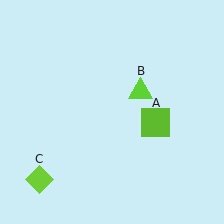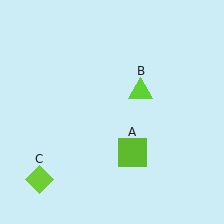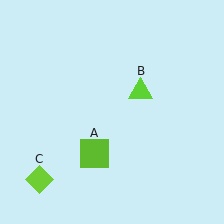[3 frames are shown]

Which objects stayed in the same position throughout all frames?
Lime triangle (object B) and lime diamond (object C) remained stationary.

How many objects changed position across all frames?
1 object changed position: lime square (object A).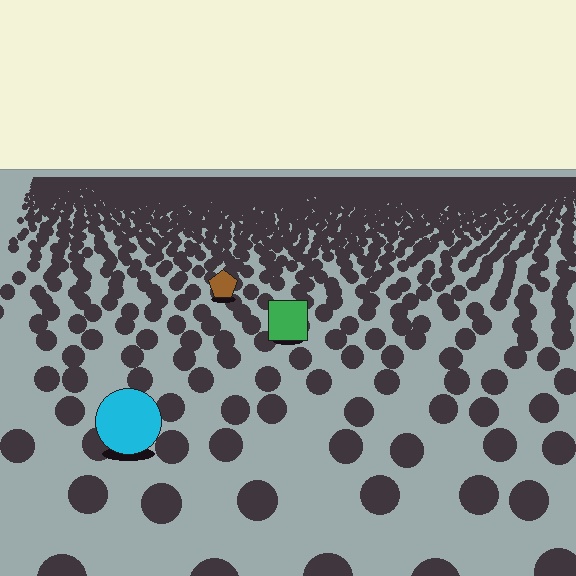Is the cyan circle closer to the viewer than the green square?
Yes. The cyan circle is closer — you can tell from the texture gradient: the ground texture is coarser near it.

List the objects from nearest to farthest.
From nearest to farthest: the cyan circle, the green square, the brown pentagon.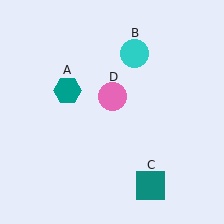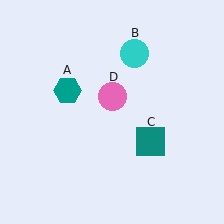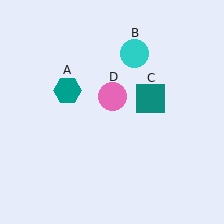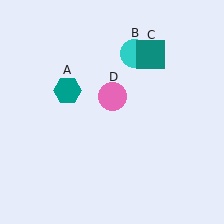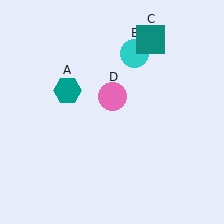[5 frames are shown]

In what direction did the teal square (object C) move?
The teal square (object C) moved up.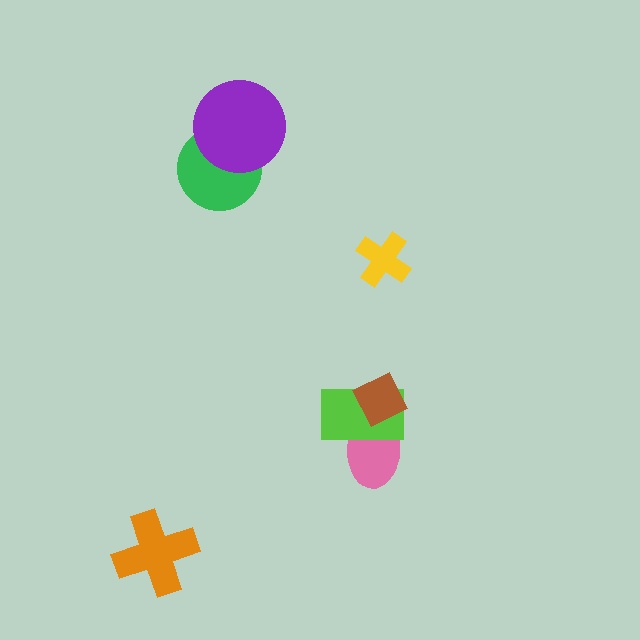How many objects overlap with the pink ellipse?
2 objects overlap with the pink ellipse.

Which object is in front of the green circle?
The purple circle is in front of the green circle.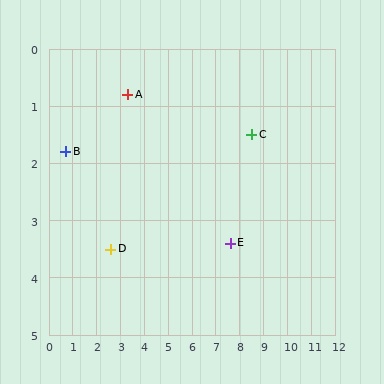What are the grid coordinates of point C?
Point C is at approximately (8.5, 1.5).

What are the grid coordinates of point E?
Point E is at approximately (7.6, 3.4).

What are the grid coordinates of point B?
Point B is at approximately (0.7, 1.8).